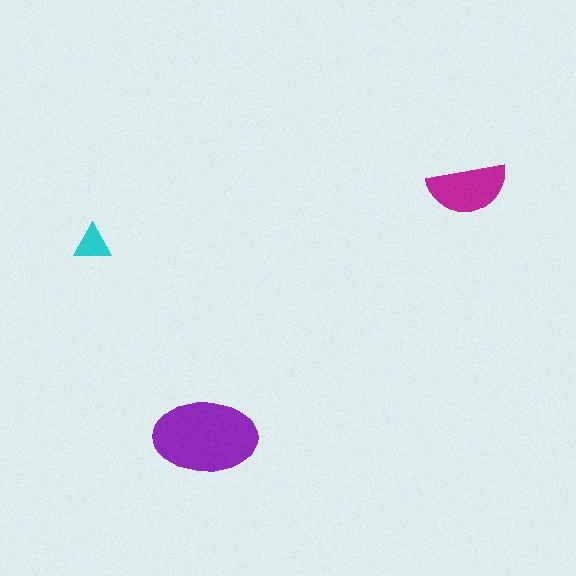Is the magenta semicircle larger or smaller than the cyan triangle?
Larger.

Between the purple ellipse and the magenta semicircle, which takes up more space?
The purple ellipse.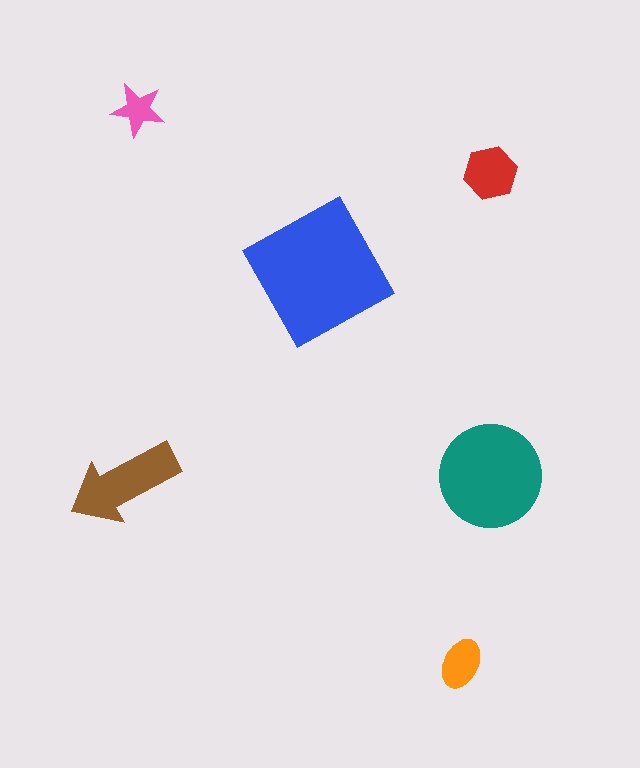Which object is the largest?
The blue square.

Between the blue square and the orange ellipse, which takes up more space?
The blue square.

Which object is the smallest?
The pink star.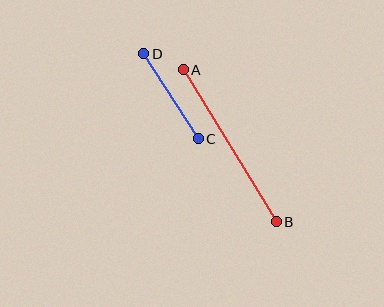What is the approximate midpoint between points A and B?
The midpoint is at approximately (230, 146) pixels.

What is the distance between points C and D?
The distance is approximately 101 pixels.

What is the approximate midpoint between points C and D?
The midpoint is at approximately (171, 96) pixels.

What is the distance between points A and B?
The distance is approximately 178 pixels.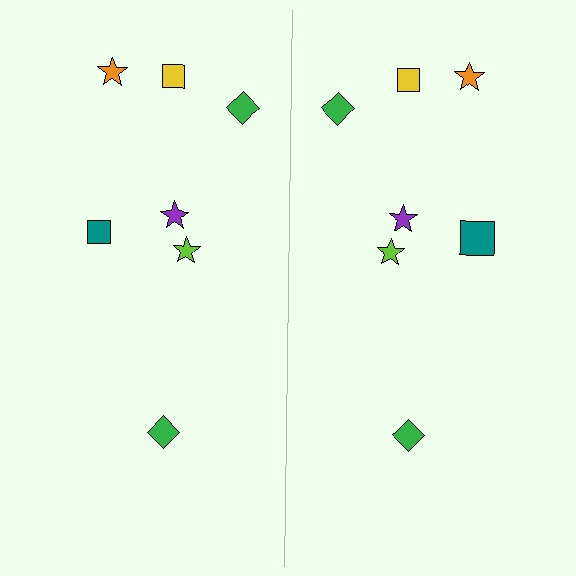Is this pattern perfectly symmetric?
No, the pattern is not perfectly symmetric. The teal square on the right side has a different size than its mirror counterpart.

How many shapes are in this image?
There are 14 shapes in this image.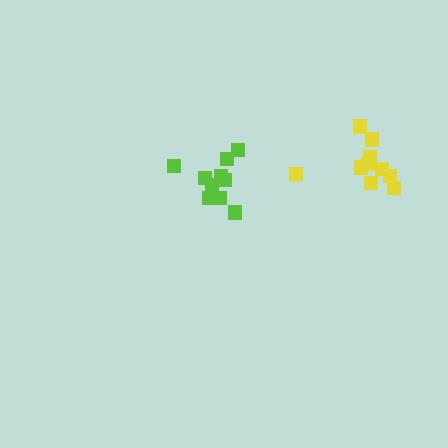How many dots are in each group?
Group 1: 10 dots, Group 2: 10 dots (20 total).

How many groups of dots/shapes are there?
There are 2 groups.